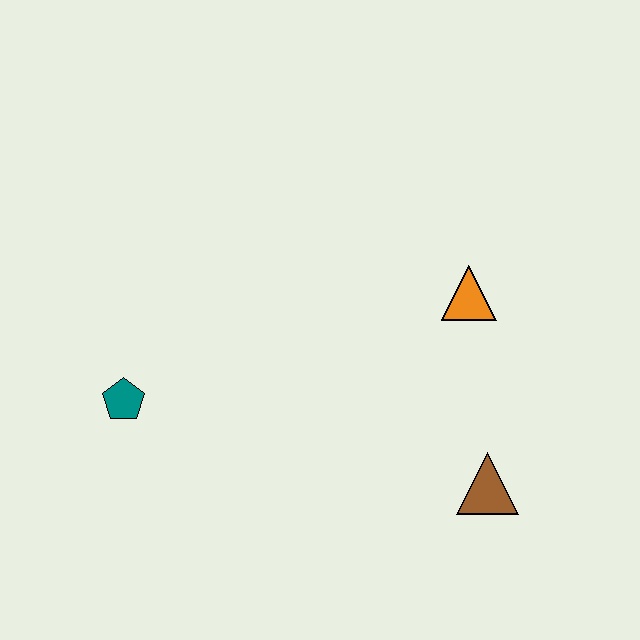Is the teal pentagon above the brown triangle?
Yes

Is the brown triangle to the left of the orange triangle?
No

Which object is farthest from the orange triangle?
The teal pentagon is farthest from the orange triangle.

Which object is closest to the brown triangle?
The orange triangle is closest to the brown triangle.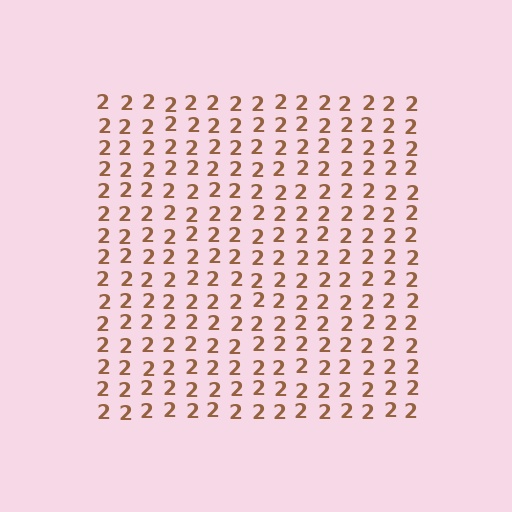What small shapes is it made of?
It is made of small digit 2's.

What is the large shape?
The large shape is a square.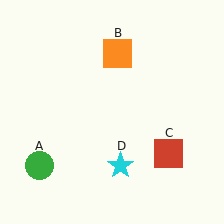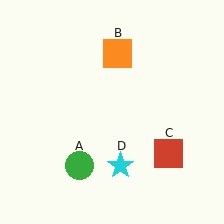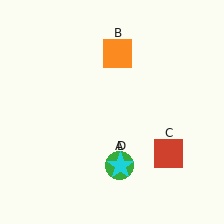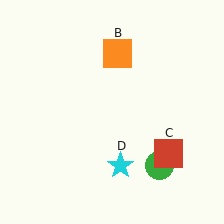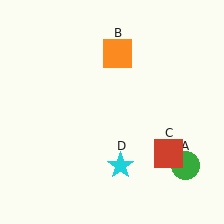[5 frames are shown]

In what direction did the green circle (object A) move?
The green circle (object A) moved right.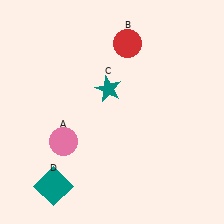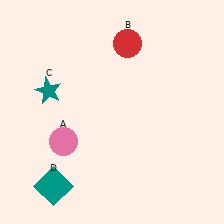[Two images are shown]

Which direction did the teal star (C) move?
The teal star (C) moved left.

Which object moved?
The teal star (C) moved left.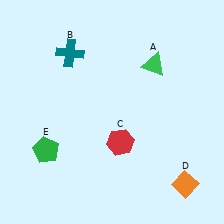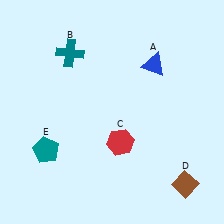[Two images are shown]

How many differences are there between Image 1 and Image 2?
There are 3 differences between the two images.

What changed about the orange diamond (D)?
In Image 1, D is orange. In Image 2, it changed to brown.